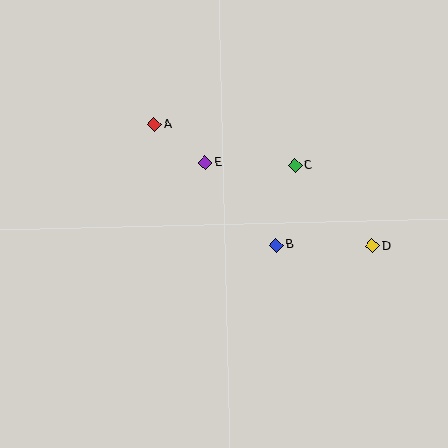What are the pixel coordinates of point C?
Point C is at (295, 166).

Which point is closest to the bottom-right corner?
Point D is closest to the bottom-right corner.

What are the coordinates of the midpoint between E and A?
The midpoint between E and A is at (180, 144).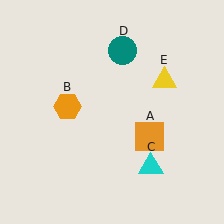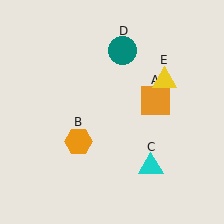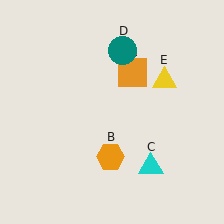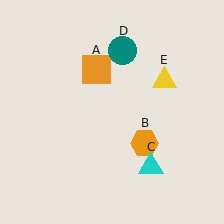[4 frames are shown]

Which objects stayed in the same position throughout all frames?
Cyan triangle (object C) and teal circle (object D) and yellow triangle (object E) remained stationary.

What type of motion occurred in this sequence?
The orange square (object A), orange hexagon (object B) rotated counterclockwise around the center of the scene.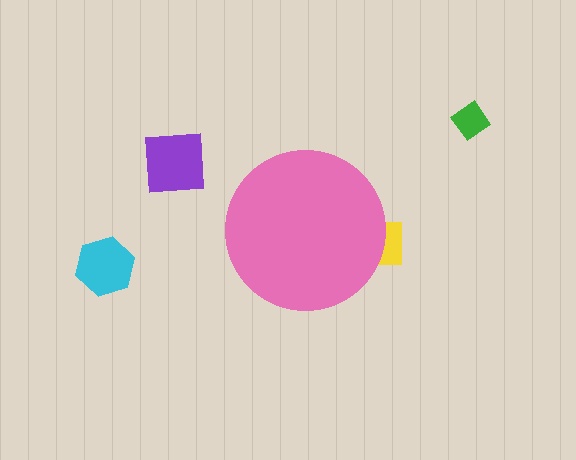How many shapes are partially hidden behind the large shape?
1 shape is partially hidden.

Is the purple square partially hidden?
No, the purple square is fully visible.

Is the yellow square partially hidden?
Yes, the yellow square is partially hidden behind the pink circle.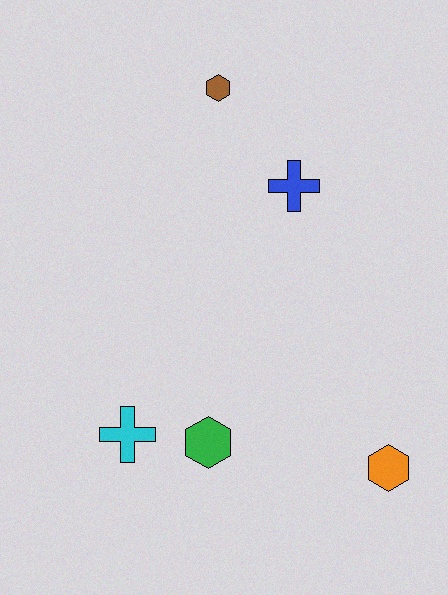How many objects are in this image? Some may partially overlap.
There are 5 objects.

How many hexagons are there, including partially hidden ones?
There are 3 hexagons.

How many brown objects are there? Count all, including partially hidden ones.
There is 1 brown object.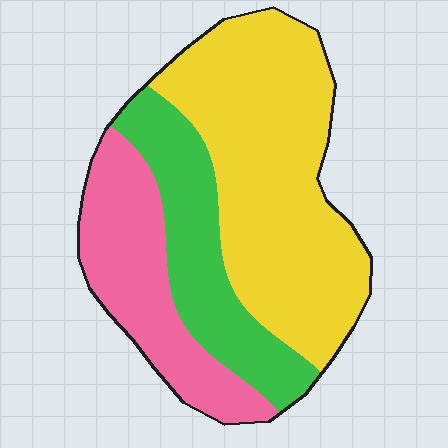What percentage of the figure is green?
Green takes up between a sixth and a third of the figure.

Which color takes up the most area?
Yellow, at roughly 50%.